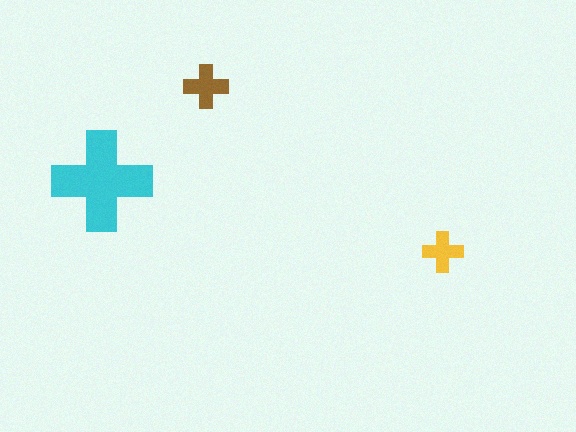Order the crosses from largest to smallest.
the cyan one, the brown one, the yellow one.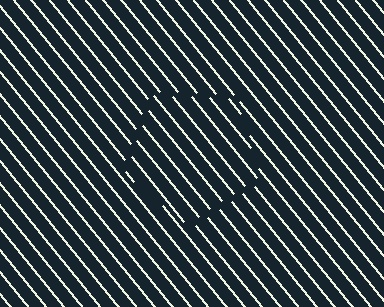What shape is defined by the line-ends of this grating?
An illusory pentagon. The interior of the shape contains the same grating, shifted by half a period — the contour is defined by the phase discontinuity where line-ends from the inner and outer gratings abut.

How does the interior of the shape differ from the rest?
The interior of the shape contains the same grating, shifted by half a period — the contour is defined by the phase discontinuity where line-ends from the inner and outer gratings abut.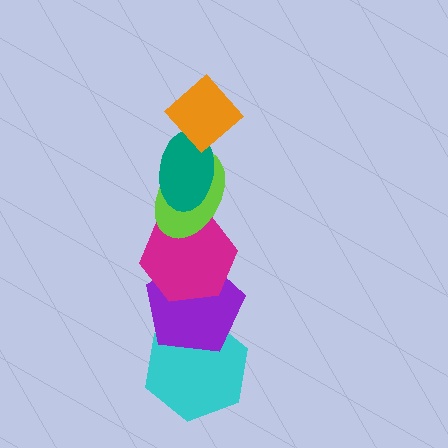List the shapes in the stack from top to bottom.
From top to bottom: the orange diamond, the teal ellipse, the lime ellipse, the magenta hexagon, the purple pentagon, the cyan hexagon.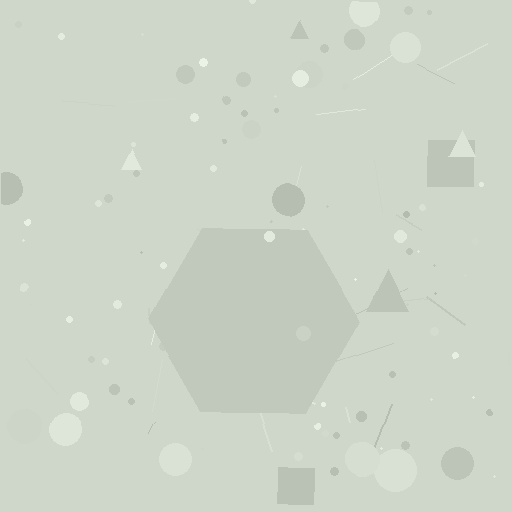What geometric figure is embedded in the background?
A hexagon is embedded in the background.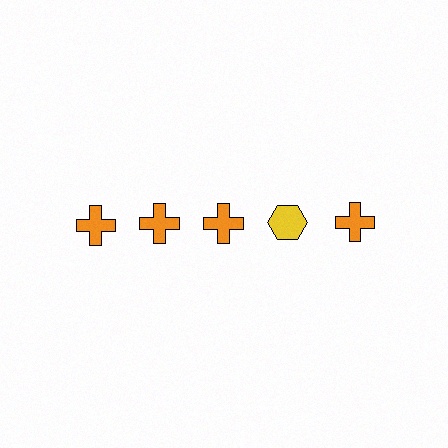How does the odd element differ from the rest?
It differs in both color (yellow instead of orange) and shape (hexagon instead of cross).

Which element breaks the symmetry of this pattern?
The yellow hexagon in the top row, second from right column breaks the symmetry. All other shapes are orange crosses.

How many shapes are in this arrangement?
There are 5 shapes arranged in a grid pattern.